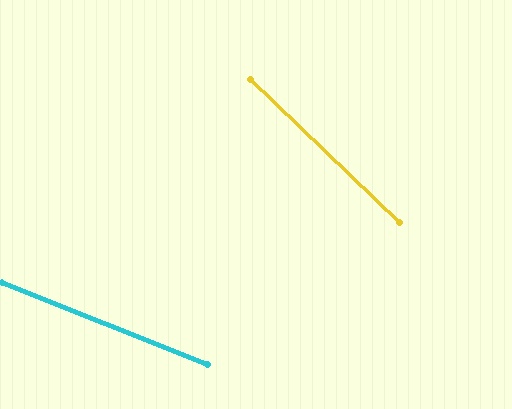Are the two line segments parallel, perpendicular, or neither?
Neither parallel nor perpendicular — they differ by about 22°.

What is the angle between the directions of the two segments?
Approximately 22 degrees.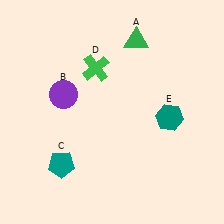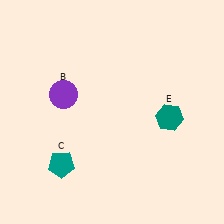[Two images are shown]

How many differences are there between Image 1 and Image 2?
There are 2 differences between the two images.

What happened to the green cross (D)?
The green cross (D) was removed in Image 2. It was in the top-left area of Image 1.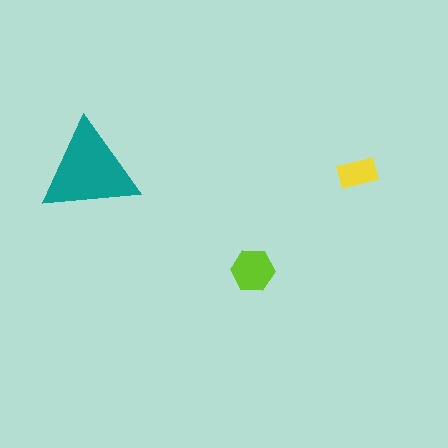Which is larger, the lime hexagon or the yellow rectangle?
The lime hexagon.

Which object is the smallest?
The yellow rectangle.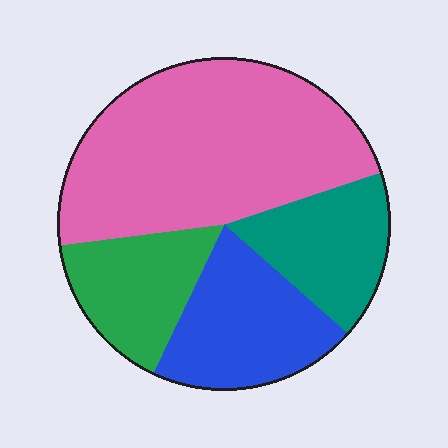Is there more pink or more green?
Pink.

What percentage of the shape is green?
Green covers around 15% of the shape.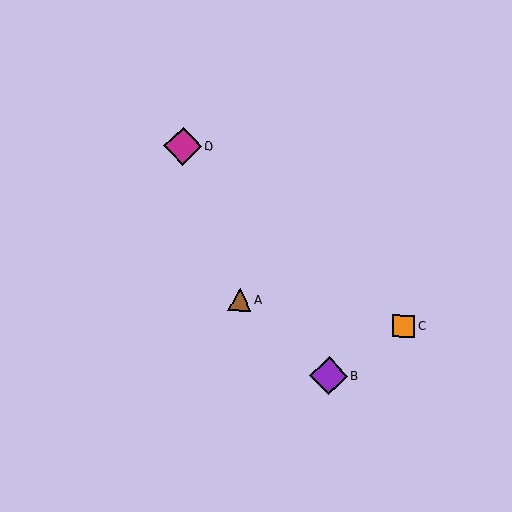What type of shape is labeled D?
Shape D is a magenta diamond.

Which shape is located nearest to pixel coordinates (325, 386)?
The purple diamond (labeled B) at (329, 376) is nearest to that location.